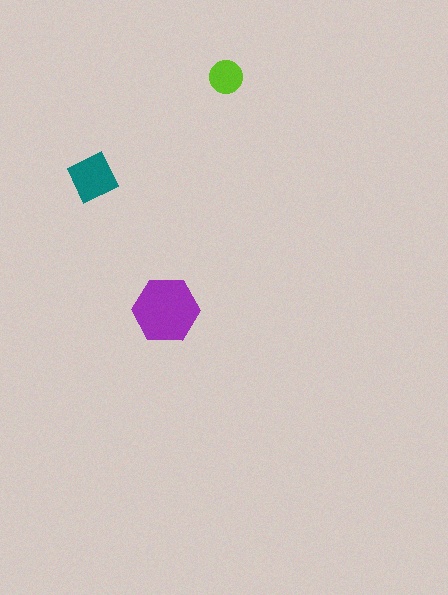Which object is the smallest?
The lime circle.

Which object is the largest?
The purple hexagon.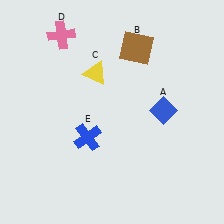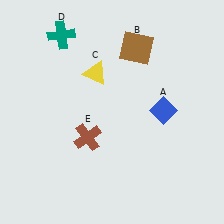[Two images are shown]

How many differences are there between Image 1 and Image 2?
There are 2 differences between the two images.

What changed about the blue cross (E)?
In Image 1, E is blue. In Image 2, it changed to brown.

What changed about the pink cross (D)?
In Image 1, D is pink. In Image 2, it changed to teal.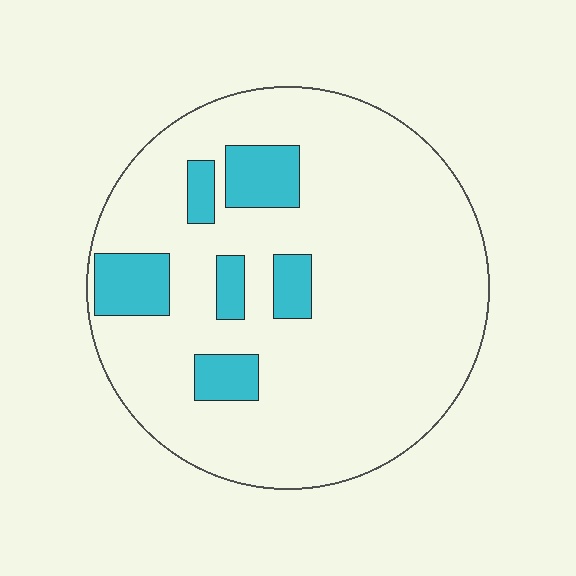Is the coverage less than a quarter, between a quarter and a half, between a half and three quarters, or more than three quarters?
Less than a quarter.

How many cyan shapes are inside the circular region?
6.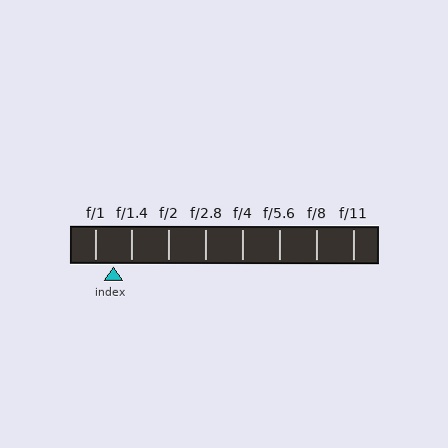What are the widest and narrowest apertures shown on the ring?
The widest aperture shown is f/1 and the narrowest is f/11.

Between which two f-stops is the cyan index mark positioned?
The index mark is between f/1 and f/1.4.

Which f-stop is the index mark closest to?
The index mark is closest to f/1.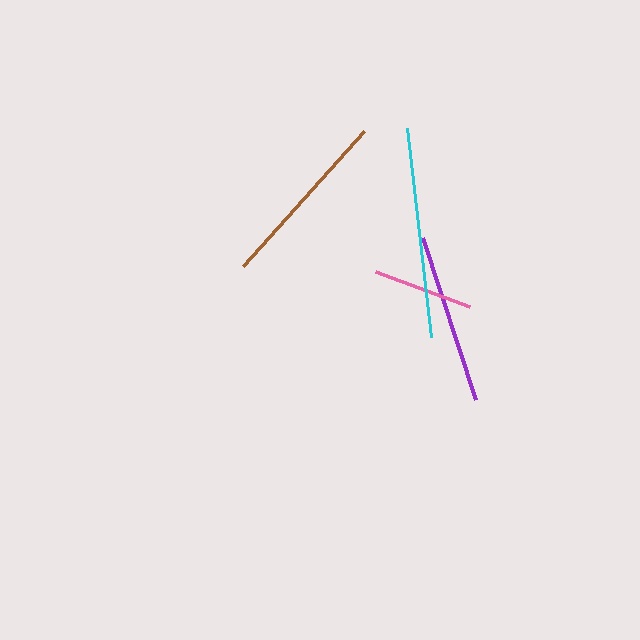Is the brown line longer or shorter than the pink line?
The brown line is longer than the pink line.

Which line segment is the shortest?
The pink line is the shortest at approximately 100 pixels.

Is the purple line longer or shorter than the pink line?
The purple line is longer than the pink line.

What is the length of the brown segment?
The brown segment is approximately 182 pixels long.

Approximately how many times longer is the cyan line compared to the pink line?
The cyan line is approximately 2.1 times the length of the pink line.